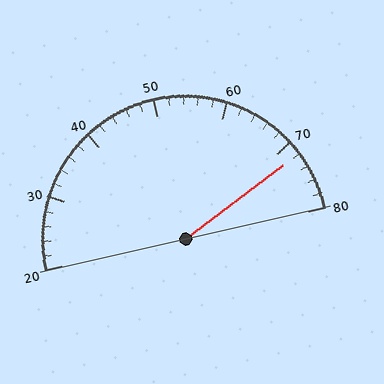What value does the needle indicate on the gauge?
The needle indicates approximately 72.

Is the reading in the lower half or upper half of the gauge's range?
The reading is in the upper half of the range (20 to 80).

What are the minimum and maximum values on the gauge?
The gauge ranges from 20 to 80.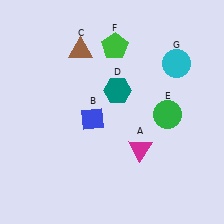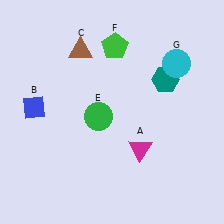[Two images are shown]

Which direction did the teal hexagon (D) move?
The teal hexagon (D) moved right.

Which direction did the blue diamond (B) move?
The blue diamond (B) moved left.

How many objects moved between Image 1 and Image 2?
3 objects moved between the two images.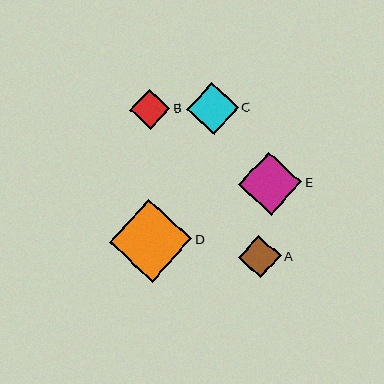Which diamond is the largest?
Diamond D is the largest with a size of approximately 82 pixels.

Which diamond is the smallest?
Diamond B is the smallest with a size of approximately 40 pixels.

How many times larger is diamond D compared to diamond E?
Diamond D is approximately 1.3 times the size of diamond E.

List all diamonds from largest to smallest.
From largest to smallest: D, E, C, A, B.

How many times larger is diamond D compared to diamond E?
Diamond D is approximately 1.3 times the size of diamond E.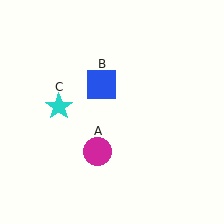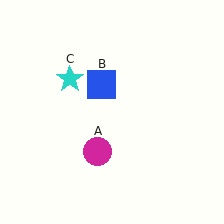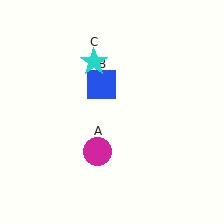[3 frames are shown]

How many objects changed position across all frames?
1 object changed position: cyan star (object C).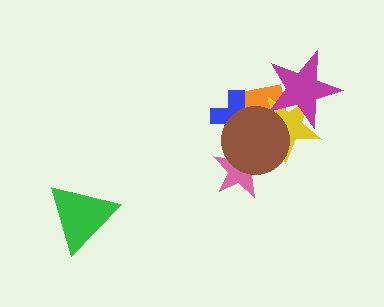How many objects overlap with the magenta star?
2 objects overlap with the magenta star.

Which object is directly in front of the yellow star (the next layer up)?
The magenta star is directly in front of the yellow star.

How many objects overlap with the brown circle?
4 objects overlap with the brown circle.